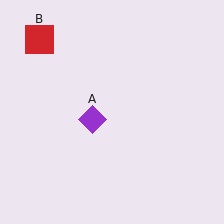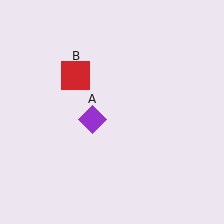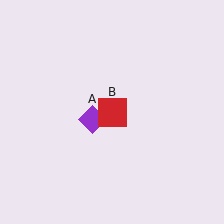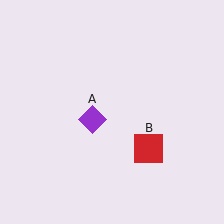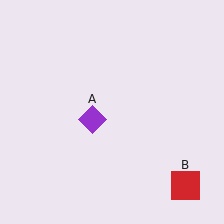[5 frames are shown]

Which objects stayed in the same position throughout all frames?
Purple diamond (object A) remained stationary.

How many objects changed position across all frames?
1 object changed position: red square (object B).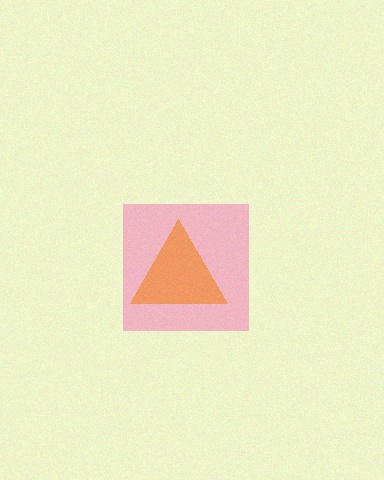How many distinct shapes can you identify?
There are 2 distinct shapes: a pink square, an orange triangle.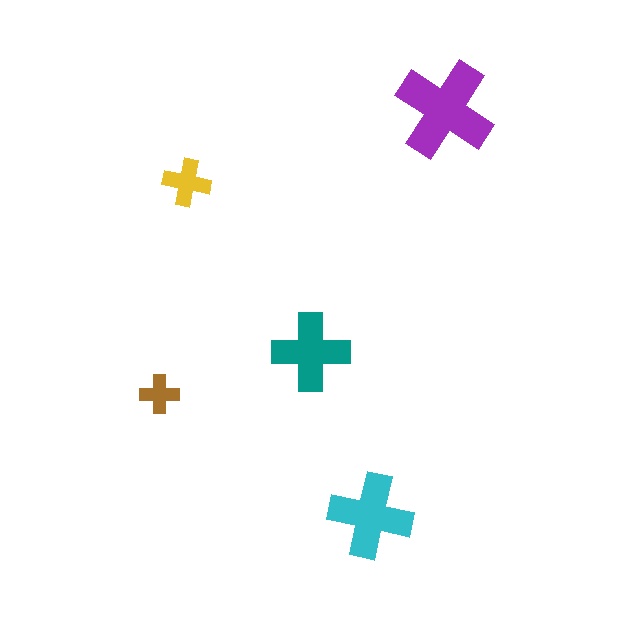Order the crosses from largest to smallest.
the purple one, the cyan one, the teal one, the yellow one, the brown one.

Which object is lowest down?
The cyan cross is bottommost.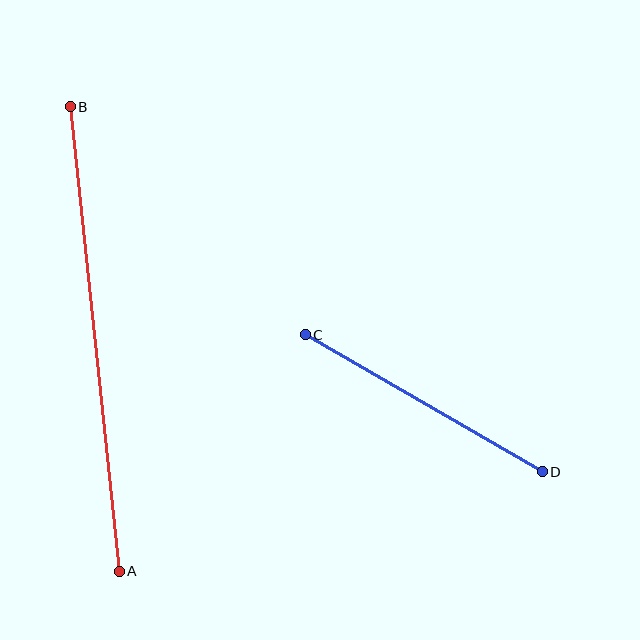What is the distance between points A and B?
The distance is approximately 467 pixels.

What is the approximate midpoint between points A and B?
The midpoint is at approximately (95, 339) pixels.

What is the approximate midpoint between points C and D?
The midpoint is at approximately (424, 403) pixels.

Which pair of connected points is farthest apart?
Points A and B are farthest apart.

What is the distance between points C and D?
The distance is approximately 274 pixels.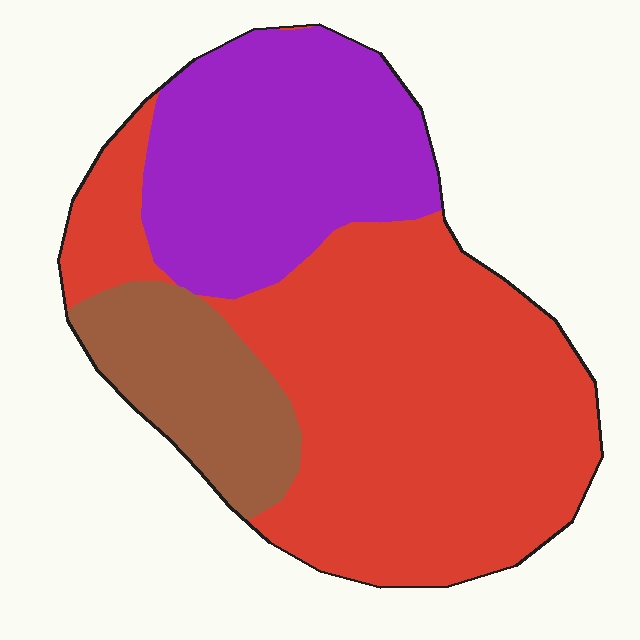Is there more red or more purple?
Red.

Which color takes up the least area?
Brown, at roughly 15%.